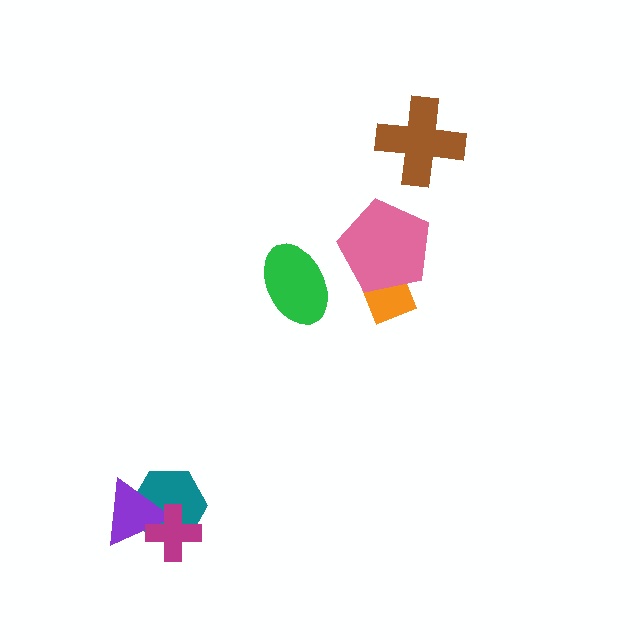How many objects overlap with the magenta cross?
2 objects overlap with the magenta cross.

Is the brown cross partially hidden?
No, no other shape covers it.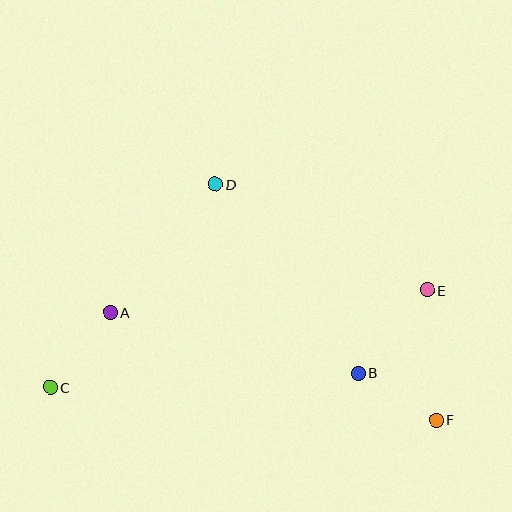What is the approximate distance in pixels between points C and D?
The distance between C and D is approximately 262 pixels.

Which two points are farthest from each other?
Points C and E are farthest from each other.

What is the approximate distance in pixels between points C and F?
The distance between C and F is approximately 388 pixels.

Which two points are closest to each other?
Points B and F are closest to each other.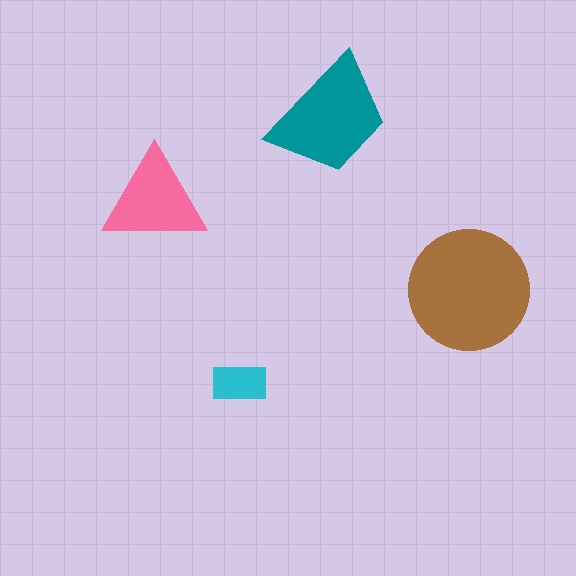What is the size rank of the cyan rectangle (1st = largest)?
4th.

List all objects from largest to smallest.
The brown circle, the teal trapezoid, the pink triangle, the cyan rectangle.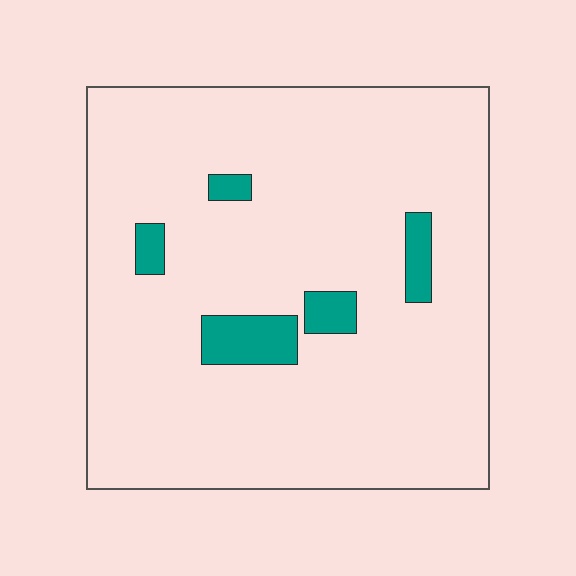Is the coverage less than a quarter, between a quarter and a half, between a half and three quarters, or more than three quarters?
Less than a quarter.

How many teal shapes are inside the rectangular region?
5.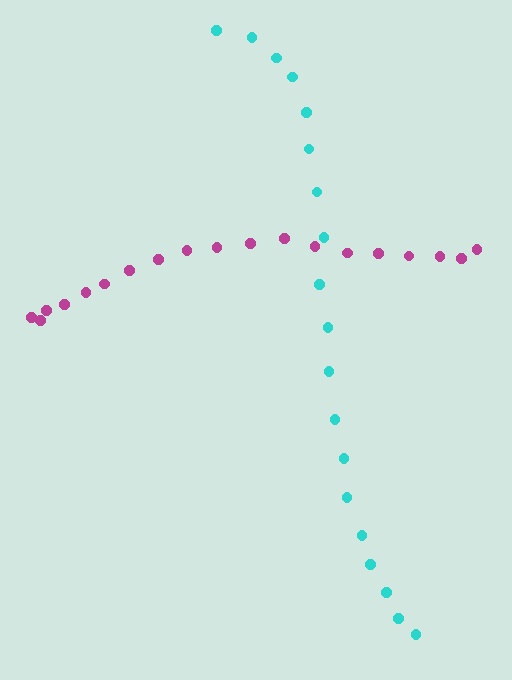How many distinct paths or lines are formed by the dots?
There are 2 distinct paths.